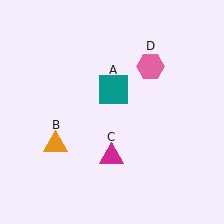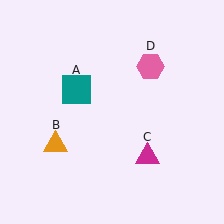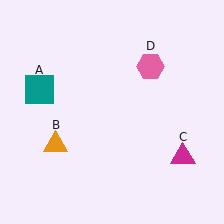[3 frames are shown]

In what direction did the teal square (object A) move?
The teal square (object A) moved left.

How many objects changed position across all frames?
2 objects changed position: teal square (object A), magenta triangle (object C).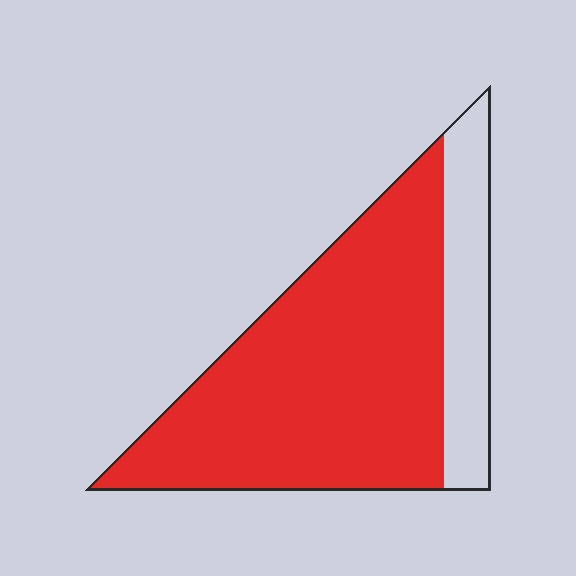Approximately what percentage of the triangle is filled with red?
Approximately 80%.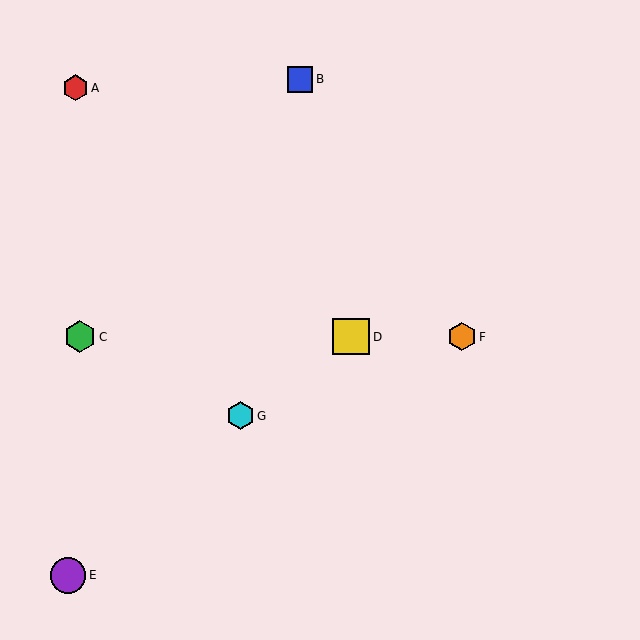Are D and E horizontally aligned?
No, D is at y≈337 and E is at y≈575.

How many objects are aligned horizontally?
3 objects (C, D, F) are aligned horizontally.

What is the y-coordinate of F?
Object F is at y≈337.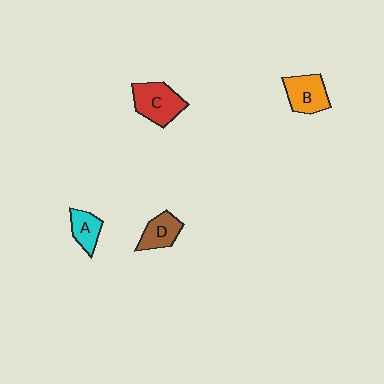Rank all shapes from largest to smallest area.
From largest to smallest: C (red), B (orange), D (brown), A (cyan).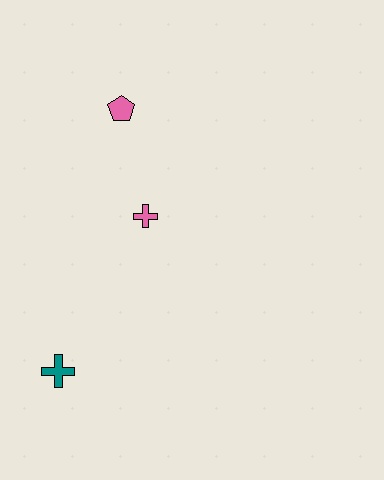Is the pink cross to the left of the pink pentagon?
No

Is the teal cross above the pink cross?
No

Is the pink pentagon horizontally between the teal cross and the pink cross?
Yes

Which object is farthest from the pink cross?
The teal cross is farthest from the pink cross.